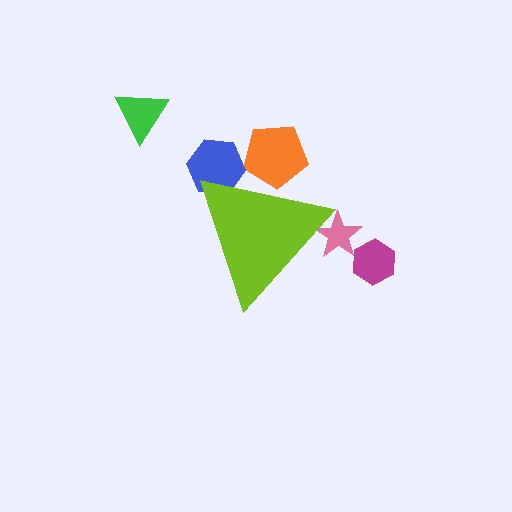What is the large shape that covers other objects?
A lime triangle.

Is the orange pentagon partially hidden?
Yes, the orange pentagon is partially hidden behind the lime triangle.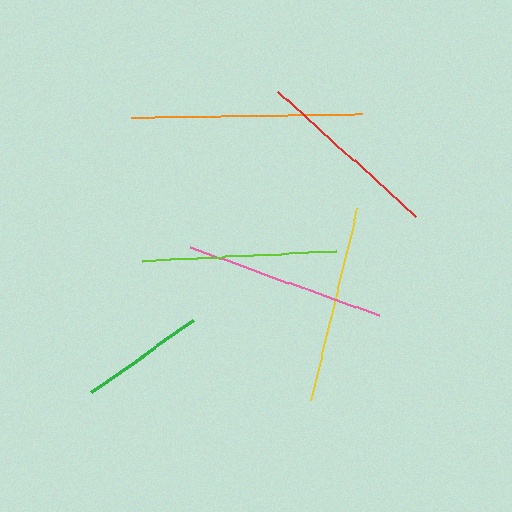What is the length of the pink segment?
The pink segment is approximately 202 pixels long.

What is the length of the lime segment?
The lime segment is approximately 194 pixels long.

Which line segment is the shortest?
The green line is the shortest at approximately 125 pixels.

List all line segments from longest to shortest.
From longest to shortest: orange, pink, yellow, lime, red, green.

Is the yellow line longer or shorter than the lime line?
The yellow line is longer than the lime line.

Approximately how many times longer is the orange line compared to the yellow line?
The orange line is approximately 1.2 times the length of the yellow line.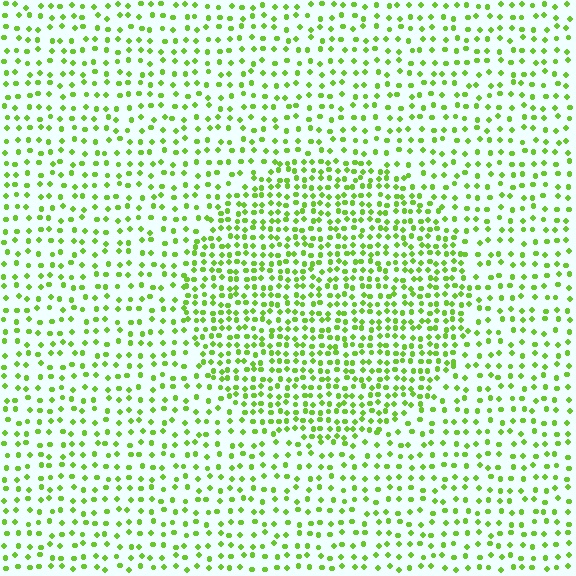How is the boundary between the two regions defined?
The boundary is defined by a change in element density (approximately 1.8x ratio). All elements are the same color, size, and shape.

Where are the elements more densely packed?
The elements are more densely packed inside the circle boundary.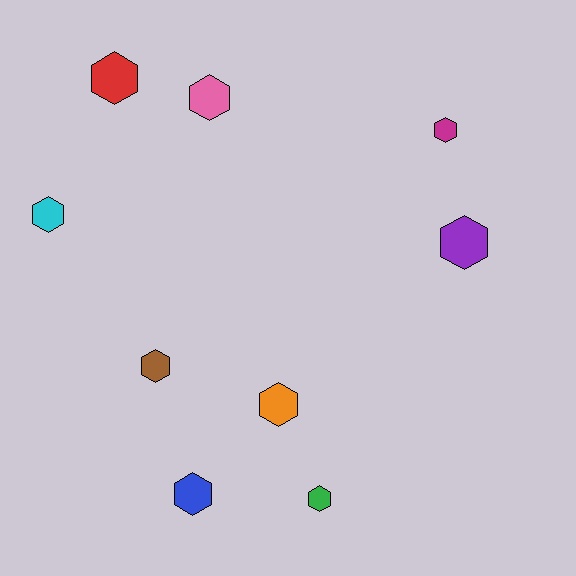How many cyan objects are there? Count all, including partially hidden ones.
There is 1 cyan object.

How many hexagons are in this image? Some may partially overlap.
There are 9 hexagons.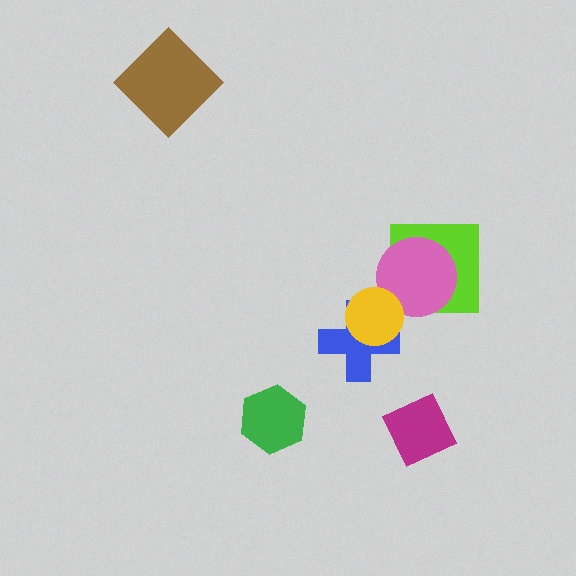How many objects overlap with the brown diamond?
0 objects overlap with the brown diamond.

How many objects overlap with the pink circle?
2 objects overlap with the pink circle.